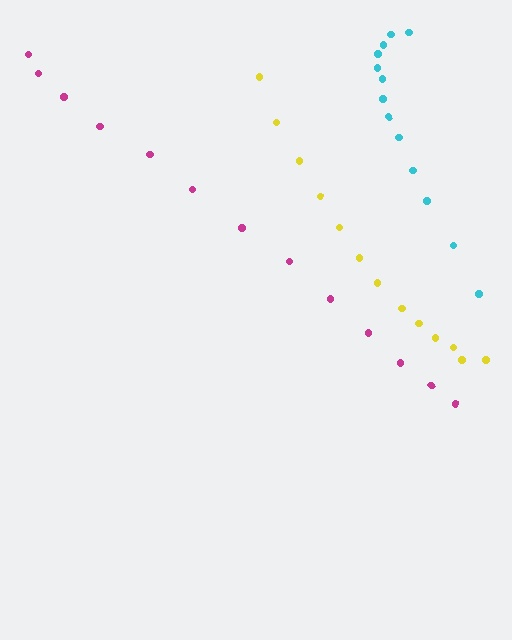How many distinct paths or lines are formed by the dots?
There are 3 distinct paths.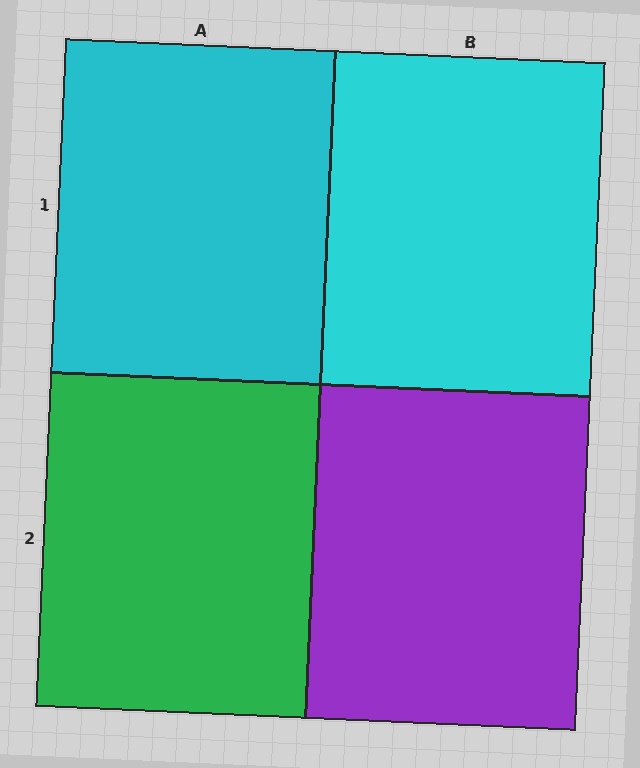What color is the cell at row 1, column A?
Cyan.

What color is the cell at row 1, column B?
Cyan.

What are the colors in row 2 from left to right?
Green, purple.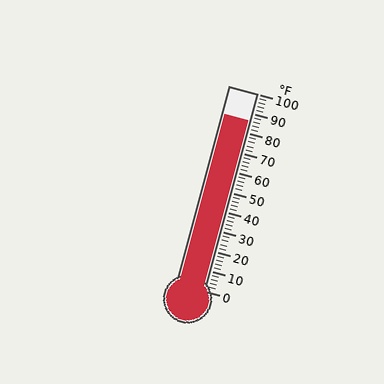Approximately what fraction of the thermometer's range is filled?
The thermometer is filled to approximately 85% of its range.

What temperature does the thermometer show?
The thermometer shows approximately 86°F.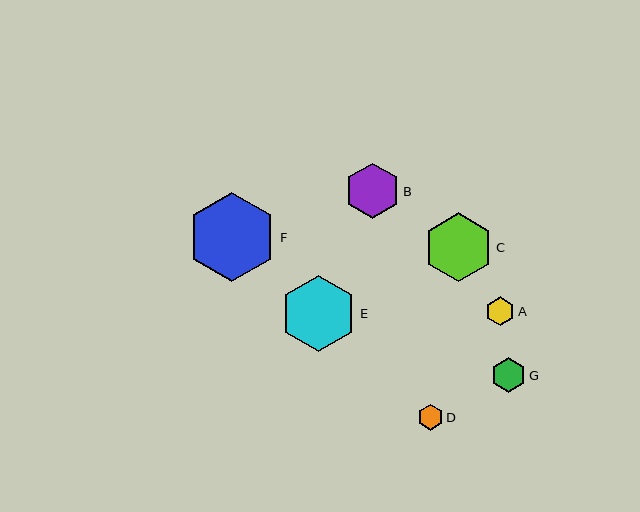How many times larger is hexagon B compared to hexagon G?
Hexagon B is approximately 1.6 times the size of hexagon G.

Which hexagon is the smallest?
Hexagon D is the smallest with a size of approximately 26 pixels.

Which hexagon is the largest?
Hexagon F is the largest with a size of approximately 89 pixels.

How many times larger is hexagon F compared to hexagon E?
Hexagon F is approximately 1.2 times the size of hexagon E.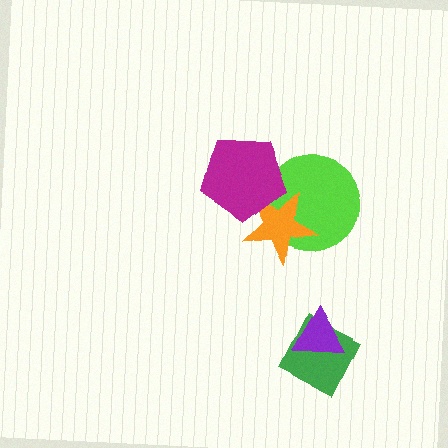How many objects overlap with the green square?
1 object overlaps with the green square.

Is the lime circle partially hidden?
Yes, it is partially covered by another shape.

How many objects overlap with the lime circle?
2 objects overlap with the lime circle.